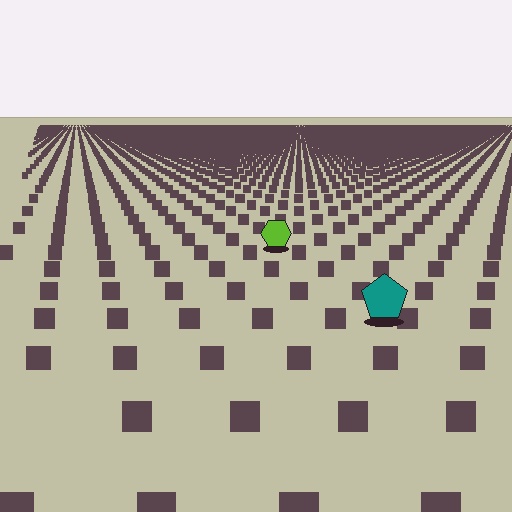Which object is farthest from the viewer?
The lime hexagon is farthest from the viewer. It appears smaller and the ground texture around it is denser.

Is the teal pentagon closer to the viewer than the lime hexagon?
Yes. The teal pentagon is closer — you can tell from the texture gradient: the ground texture is coarser near it.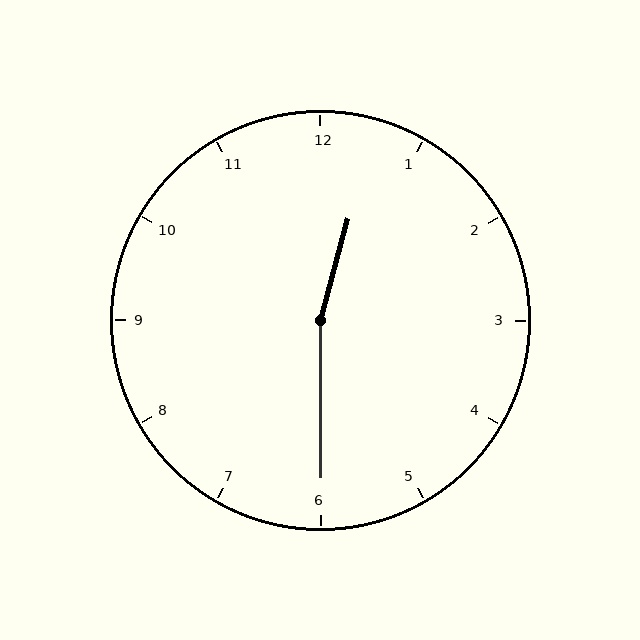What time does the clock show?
12:30.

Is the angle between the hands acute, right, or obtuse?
It is obtuse.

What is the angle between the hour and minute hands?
Approximately 165 degrees.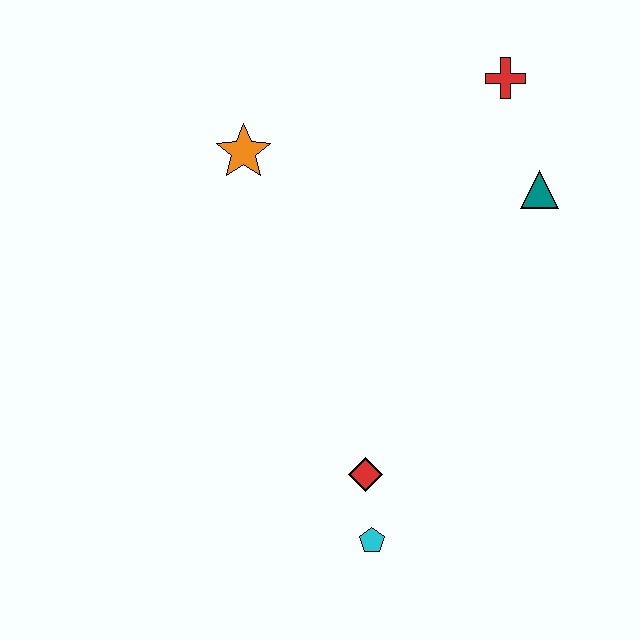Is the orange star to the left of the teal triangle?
Yes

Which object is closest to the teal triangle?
The red cross is closest to the teal triangle.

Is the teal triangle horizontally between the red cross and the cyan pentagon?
No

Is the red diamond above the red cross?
No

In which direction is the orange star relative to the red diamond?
The orange star is above the red diamond.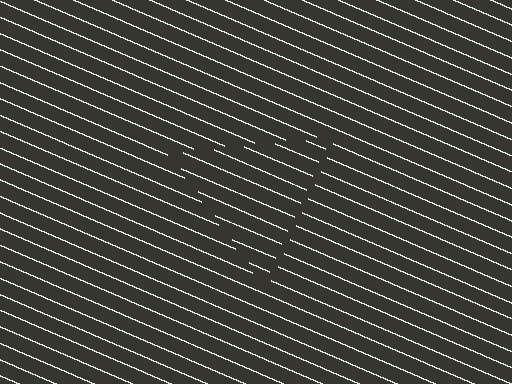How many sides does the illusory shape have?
3 sides — the line-ends trace a triangle.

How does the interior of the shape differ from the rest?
The interior of the shape contains the same grating, shifted by half a period — the contour is defined by the phase discontinuity where line-ends from the inner and outer gratings abut.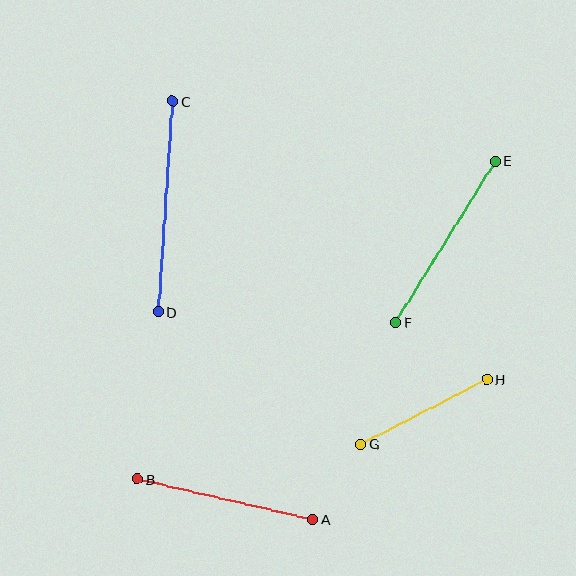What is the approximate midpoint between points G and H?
The midpoint is at approximately (424, 412) pixels.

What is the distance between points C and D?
The distance is approximately 211 pixels.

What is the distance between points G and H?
The distance is approximately 142 pixels.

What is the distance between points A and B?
The distance is approximately 180 pixels.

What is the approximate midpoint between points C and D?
The midpoint is at approximately (166, 207) pixels.